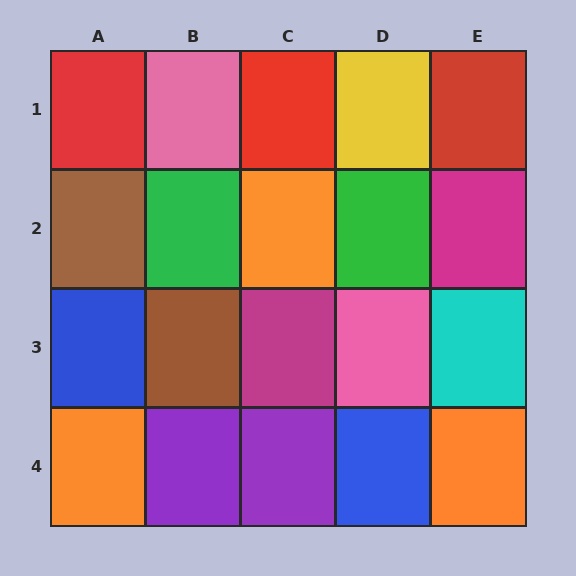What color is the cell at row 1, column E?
Red.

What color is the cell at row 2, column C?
Orange.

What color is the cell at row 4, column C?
Purple.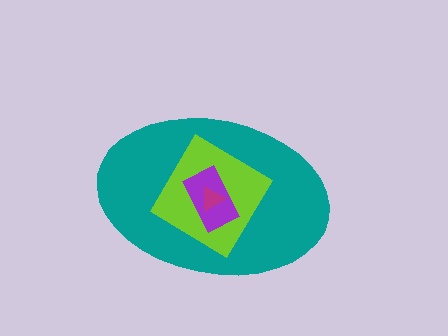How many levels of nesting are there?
4.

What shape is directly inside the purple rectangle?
The magenta triangle.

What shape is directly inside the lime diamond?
The purple rectangle.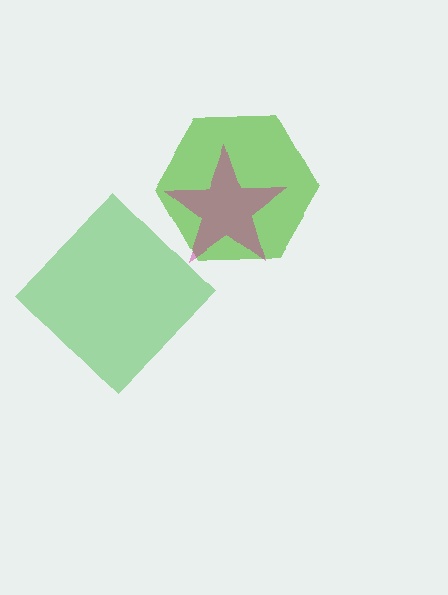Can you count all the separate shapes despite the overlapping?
Yes, there are 3 separate shapes.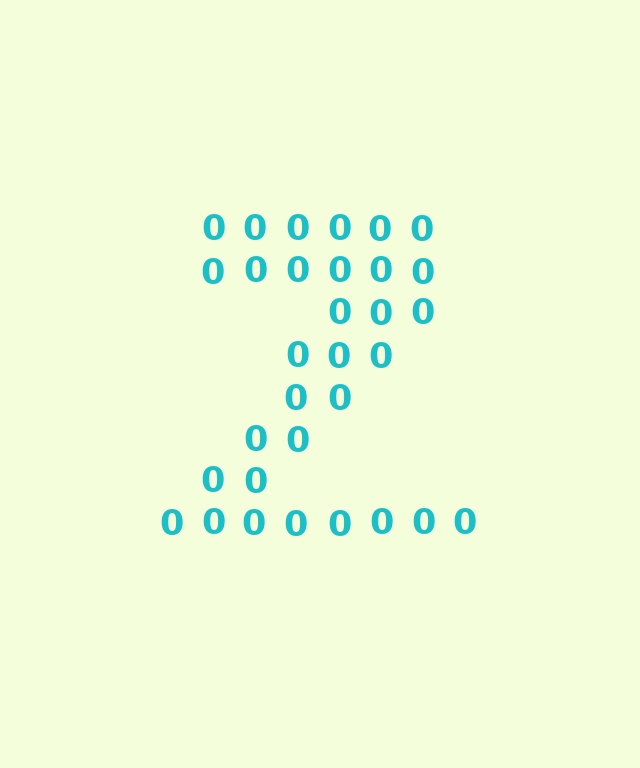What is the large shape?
The large shape is the letter Z.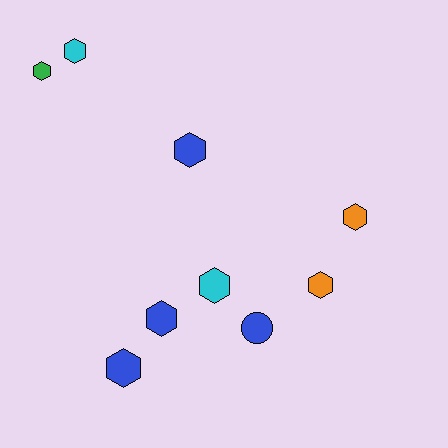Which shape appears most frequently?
Hexagon, with 8 objects.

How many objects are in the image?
There are 9 objects.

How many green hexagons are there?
There is 1 green hexagon.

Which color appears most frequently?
Blue, with 4 objects.